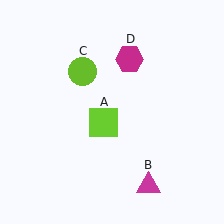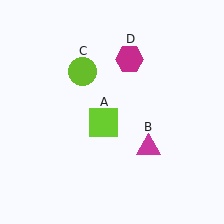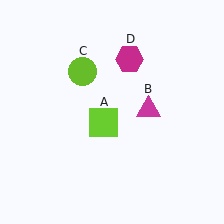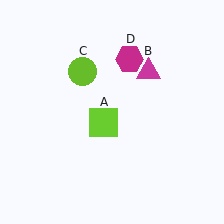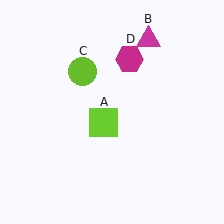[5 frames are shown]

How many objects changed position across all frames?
1 object changed position: magenta triangle (object B).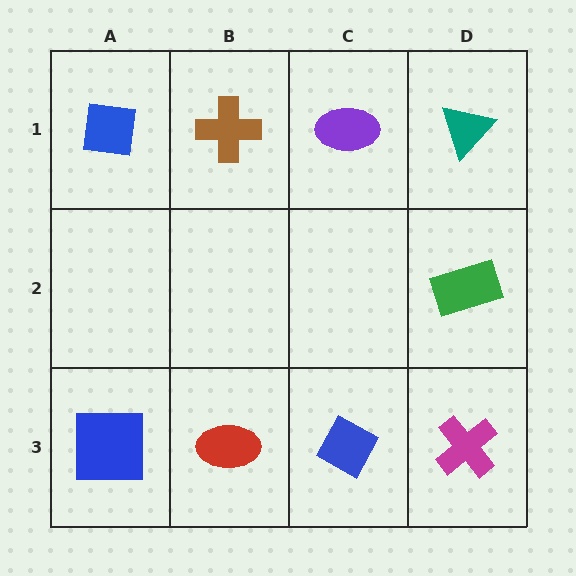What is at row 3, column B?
A red ellipse.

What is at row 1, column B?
A brown cross.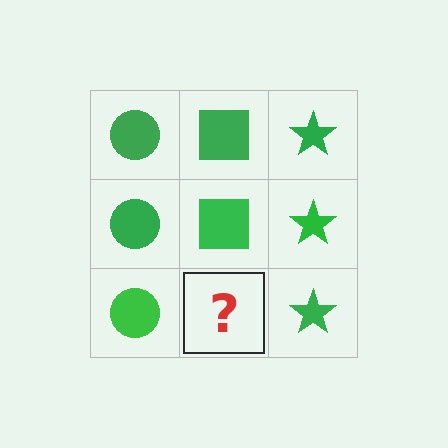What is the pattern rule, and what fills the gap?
The rule is that each column has a consistent shape. The gap should be filled with a green square.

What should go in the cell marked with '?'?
The missing cell should contain a green square.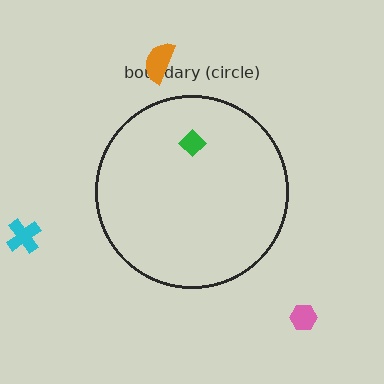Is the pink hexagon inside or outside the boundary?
Outside.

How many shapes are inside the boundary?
1 inside, 3 outside.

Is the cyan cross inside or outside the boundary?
Outside.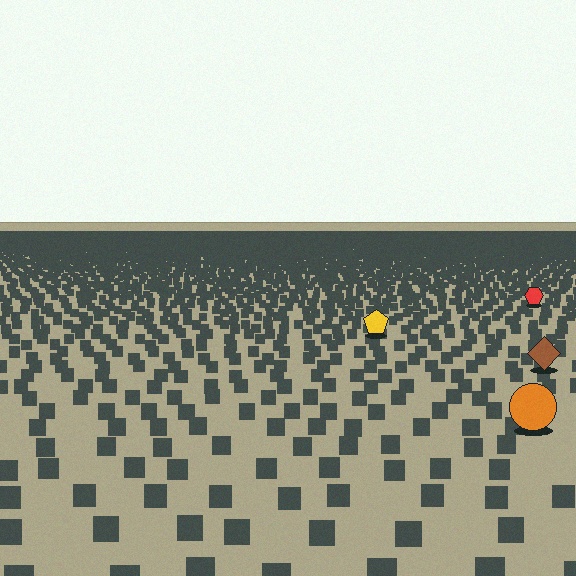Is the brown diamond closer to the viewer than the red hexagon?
Yes. The brown diamond is closer — you can tell from the texture gradient: the ground texture is coarser near it.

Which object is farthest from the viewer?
The red hexagon is farthest from the viewer. It appears smaller and the ground texture around it is denser.